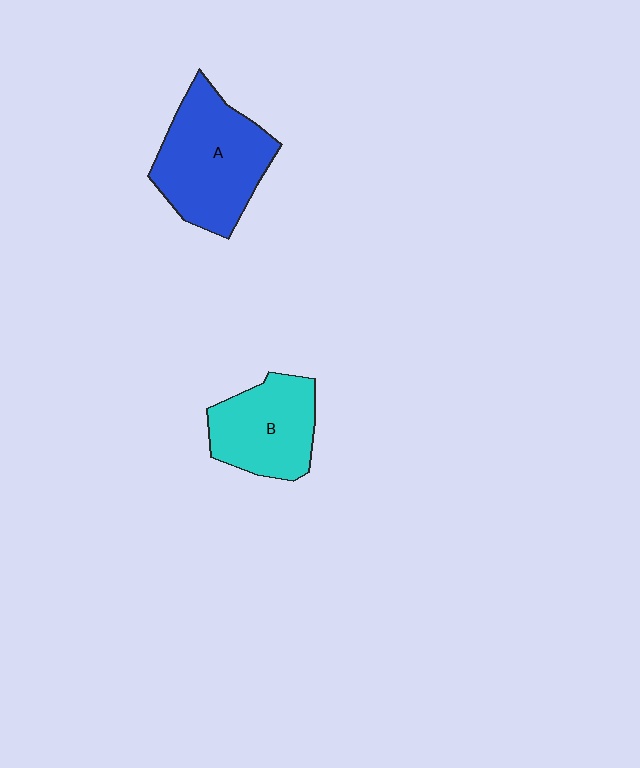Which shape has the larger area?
Shape A (blue).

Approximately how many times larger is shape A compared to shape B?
Approximately 1.4 times.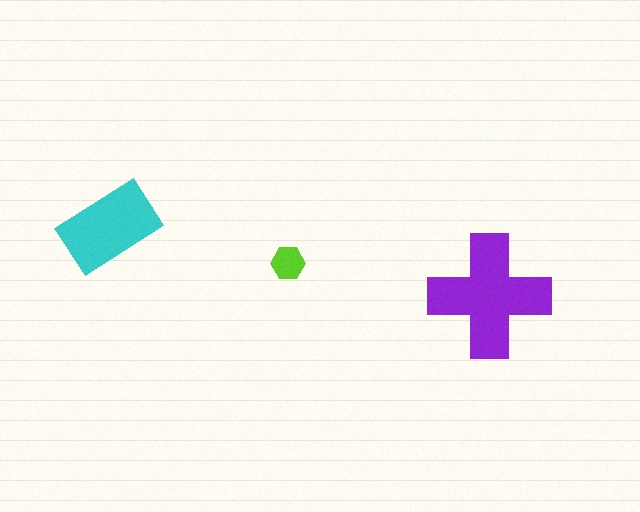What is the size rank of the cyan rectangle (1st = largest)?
2nd.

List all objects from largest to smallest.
The purple cross, the cyan rectangle, the lime hexagon.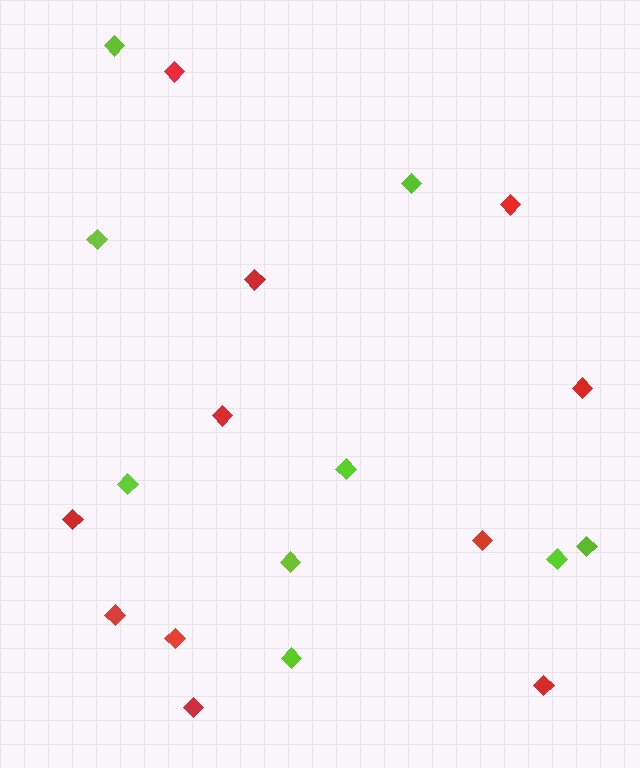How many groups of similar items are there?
There are 2 groups: one group of red diamonds (11) and one group of lime diamonds (9).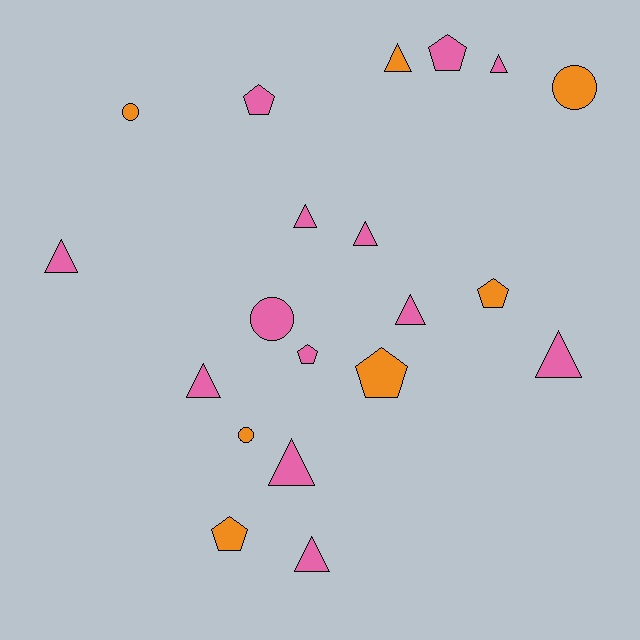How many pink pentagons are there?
There are 3 pink pentagons.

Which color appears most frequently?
Pink, with 13 objects.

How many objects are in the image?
There are 20 objects.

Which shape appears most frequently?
Triangle, with 10 objects.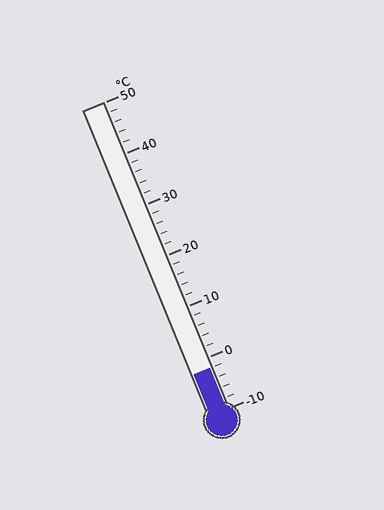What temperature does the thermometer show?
The thermometer shows approximately -2°C.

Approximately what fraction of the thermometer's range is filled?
The thermometer is filled to approximately 15% of its range.